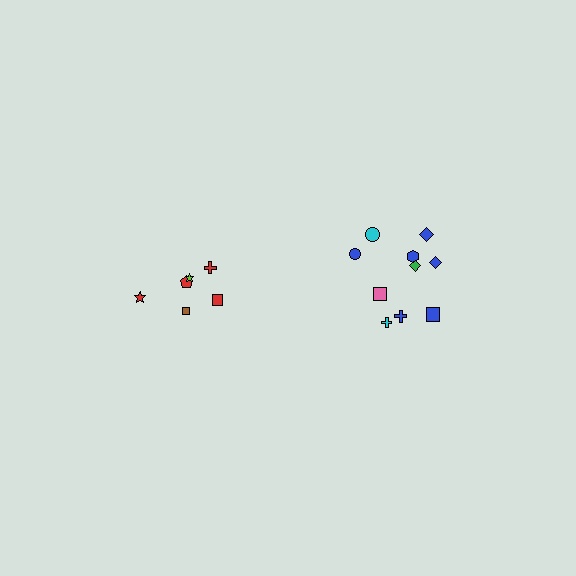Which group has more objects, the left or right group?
The right group.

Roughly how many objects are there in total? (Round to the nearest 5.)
Roughly 15 objects in total.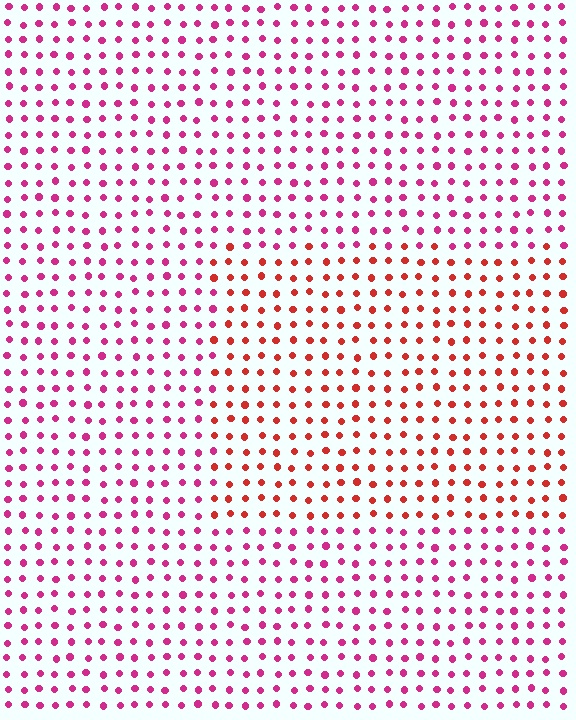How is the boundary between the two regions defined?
The boundary is defined purely by a slight shift in hue (about 37 degrees). Spacing, size, and orientation are identical on both sides.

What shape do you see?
I see a rectangle.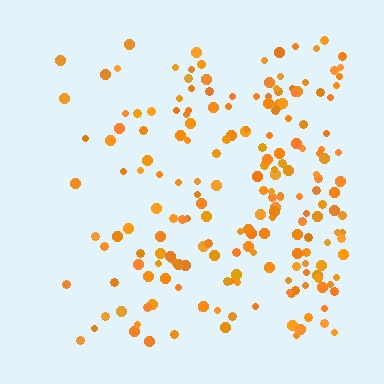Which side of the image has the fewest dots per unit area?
The left.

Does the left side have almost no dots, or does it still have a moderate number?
Still a moderate number, just noticeably fewer than the right.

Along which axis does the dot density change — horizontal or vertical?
Horizontal.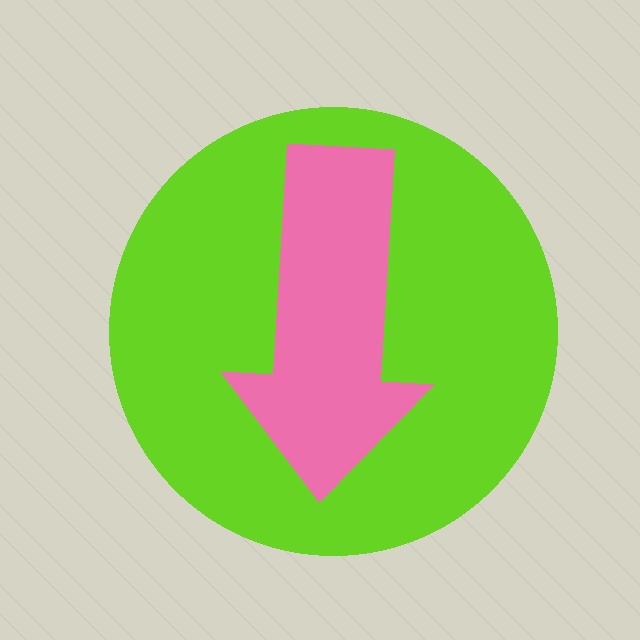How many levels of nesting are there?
2.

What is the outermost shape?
The lime circle.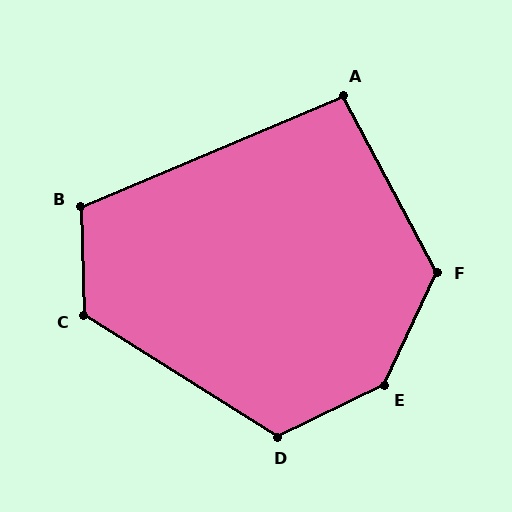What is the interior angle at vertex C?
Approximately 124 degrees (obtuse).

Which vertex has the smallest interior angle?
A, at approximately 95 degrees.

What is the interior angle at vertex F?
Approximately 127 degrees (obtuse).